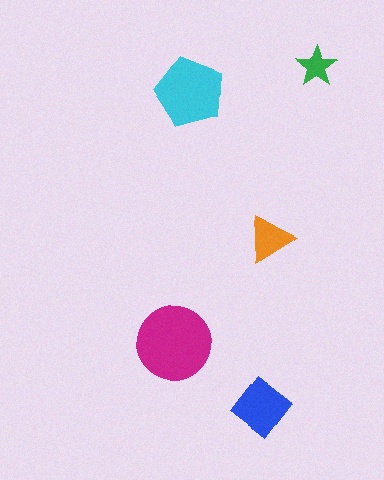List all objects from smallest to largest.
The green star, the orange triangle, the blue diamond, the cyan pentagon, the magenta circle.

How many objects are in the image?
There are 5 objects in the image.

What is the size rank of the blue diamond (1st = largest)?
3rd.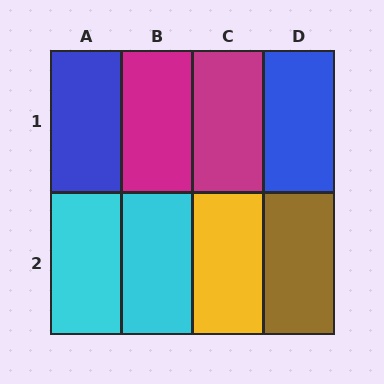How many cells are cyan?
2 cells are cyan.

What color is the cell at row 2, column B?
Cyan.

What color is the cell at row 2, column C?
Yellow.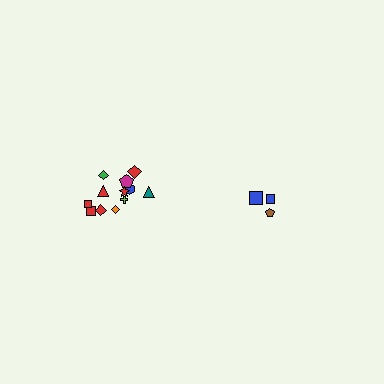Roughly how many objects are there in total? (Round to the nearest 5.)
Roughly 15 objects in total.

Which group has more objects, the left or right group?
The left group.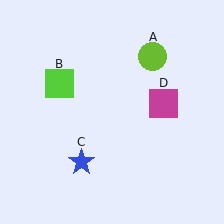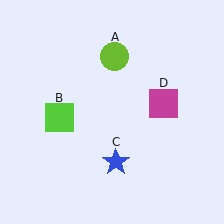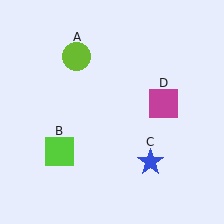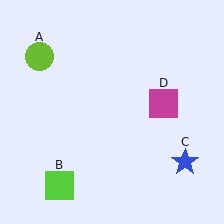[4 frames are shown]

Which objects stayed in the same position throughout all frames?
Magenta square (object D) remained stationary.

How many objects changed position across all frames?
3 objects changed position: lime circle (object A), lime square (object B), blue star (object C).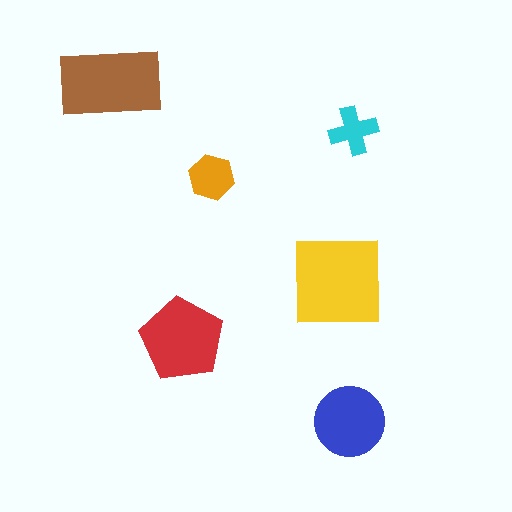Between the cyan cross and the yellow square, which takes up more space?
The yellow square.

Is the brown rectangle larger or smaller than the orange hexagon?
Larger.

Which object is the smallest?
The cyan cross.